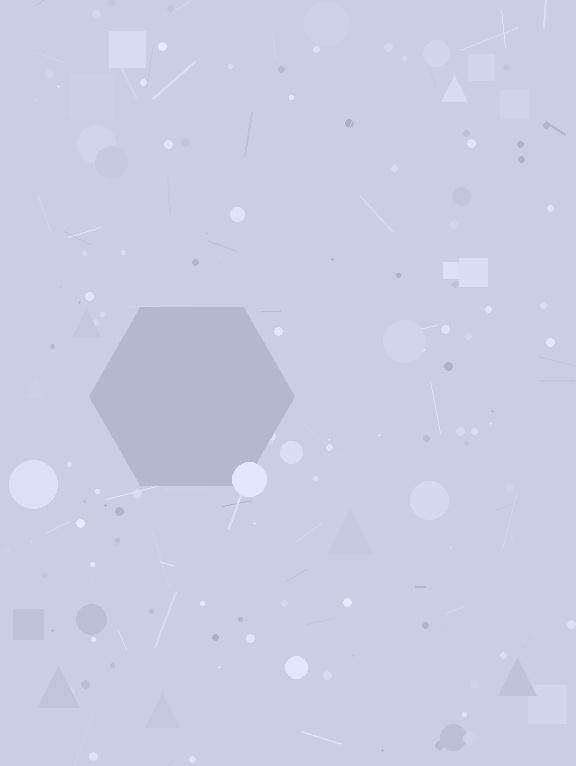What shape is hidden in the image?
A hexagon is hidden in the image.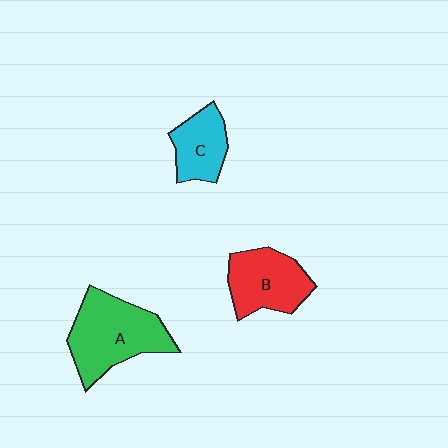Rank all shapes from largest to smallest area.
From largest to smallest: A (green), B (red), C (cyan).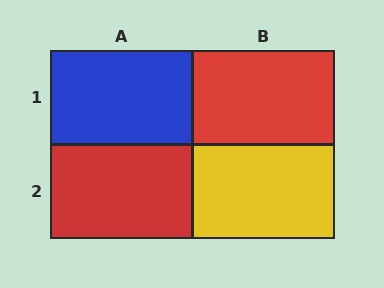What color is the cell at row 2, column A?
Red.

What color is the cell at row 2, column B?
Yellow.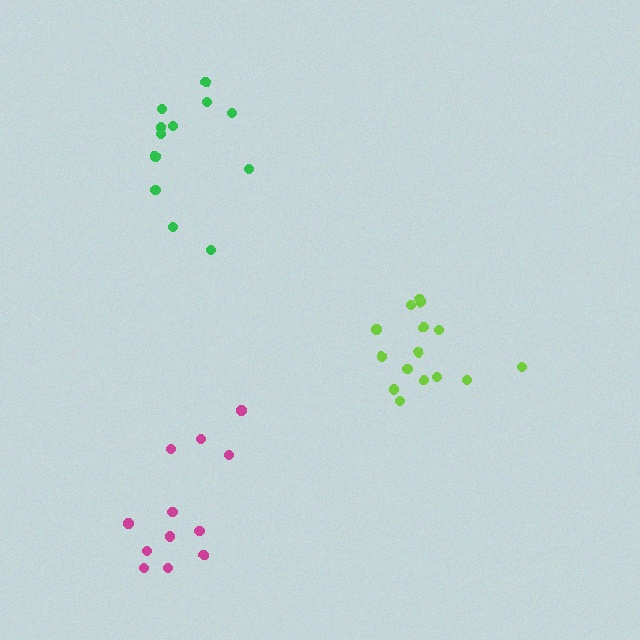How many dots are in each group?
Group 1: 12 dots, Group 2: 15 dots, Group 3: 12 dots (39 total).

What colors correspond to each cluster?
The clusters are colored: green, lime, magenta.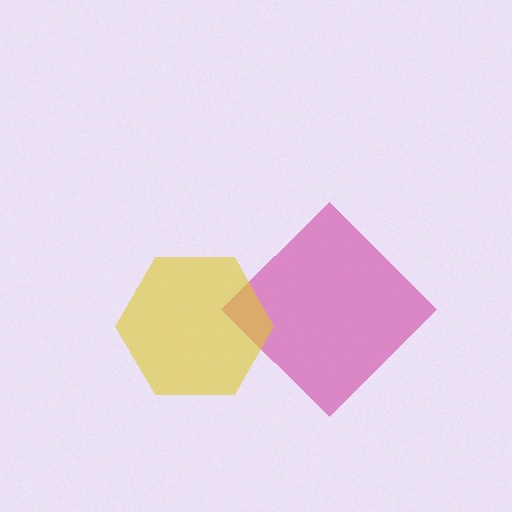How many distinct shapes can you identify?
There are 2 distinct shapes: a magenta diamond, a yellow hexagon.